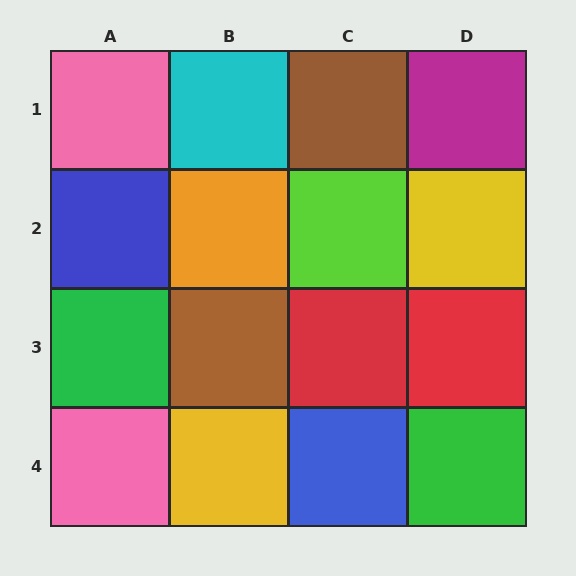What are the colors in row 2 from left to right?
Blue, orange, lime, yellow.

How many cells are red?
2 cells are red.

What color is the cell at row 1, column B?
Cyan.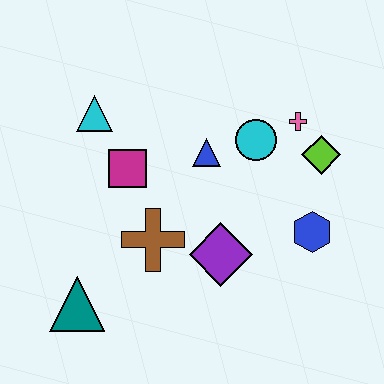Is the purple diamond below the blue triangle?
Yes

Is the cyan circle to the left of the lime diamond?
Yes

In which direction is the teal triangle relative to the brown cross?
The teal triangle is to the left of the brown cross.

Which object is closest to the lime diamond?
The pink cross is closest to the lime diamond.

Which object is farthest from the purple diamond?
The cyan triangle is farthest from the purple diamond.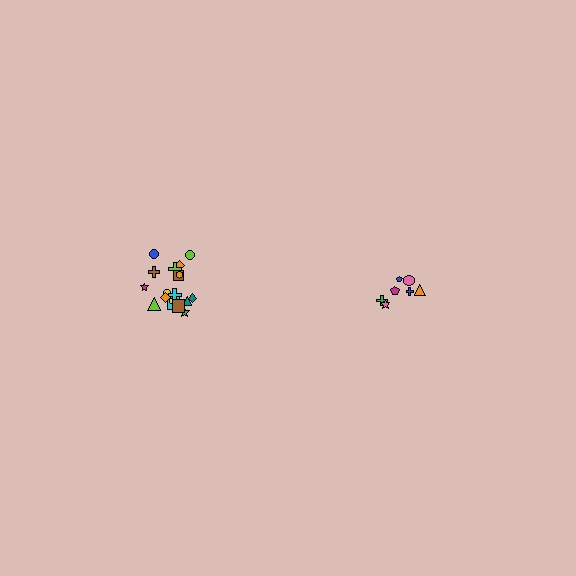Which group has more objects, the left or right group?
The left group.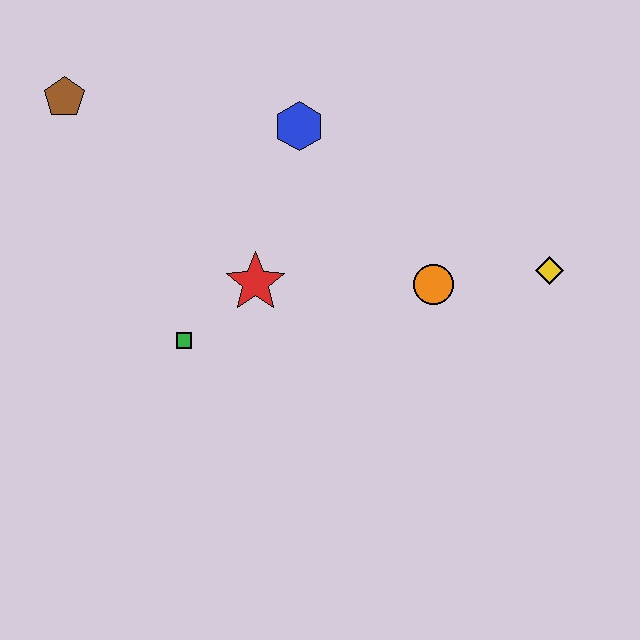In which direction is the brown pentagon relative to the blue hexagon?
The brown pentagon is to the left of the blue hexagon.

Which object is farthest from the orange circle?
The brown pentagon is farthest from the orange circle.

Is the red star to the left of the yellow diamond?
Yes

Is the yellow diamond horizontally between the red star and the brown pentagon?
No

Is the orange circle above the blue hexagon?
No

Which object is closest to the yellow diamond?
The orange circle is closest to the yellow diamond.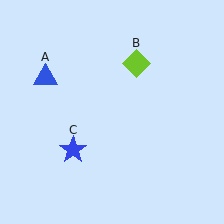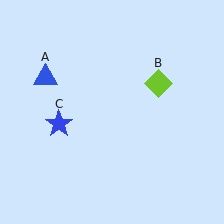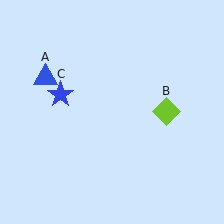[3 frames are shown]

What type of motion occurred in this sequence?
The lime diamond (object B), blue star (object C) rotated clockwise around the center of the scene.